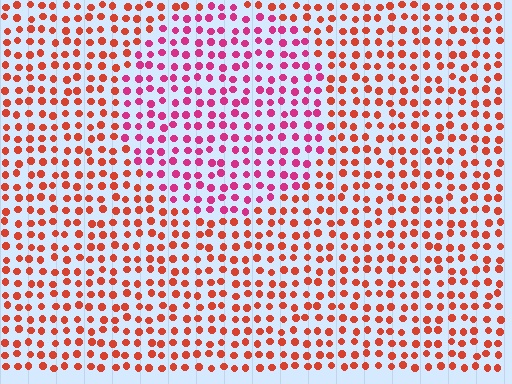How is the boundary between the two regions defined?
The boundary is defined purely by a slight shift in hue (about 38 degrees). Spacing, size, and orientation are identical on both sides.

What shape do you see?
I see a circle.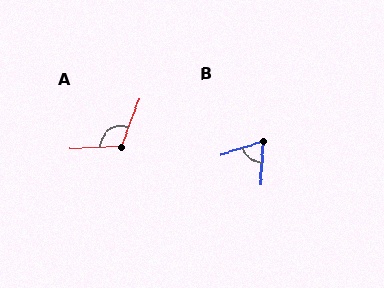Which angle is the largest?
A, at approximately 113 degrees.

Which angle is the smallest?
B, at approximately 69 degrees.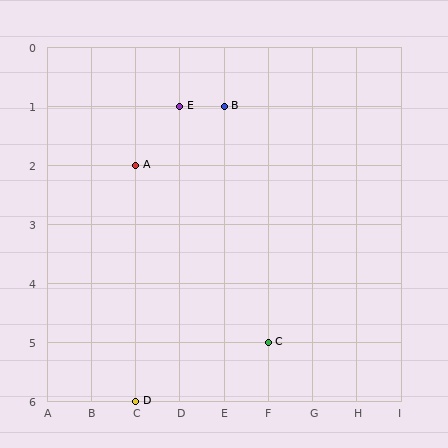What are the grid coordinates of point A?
Point A is at grid coordinates (C, 2).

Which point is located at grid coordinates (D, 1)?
Point E is at (D, 1).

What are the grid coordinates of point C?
Point C is at grid coordinates (F, 5).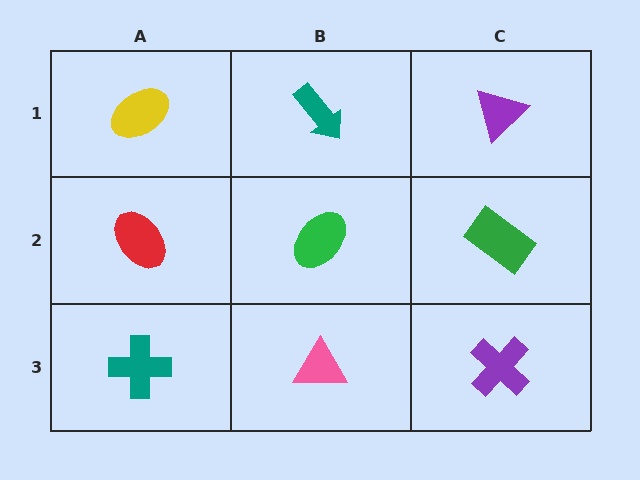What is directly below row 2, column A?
A teal cross.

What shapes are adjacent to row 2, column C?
A purple triangle (row 1, column C), a purple cross (row 3, column C), a green ellipse (row 2, column B).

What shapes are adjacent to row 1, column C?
A green rectangle (row 2, column C), a teal arrow (row 1, column B).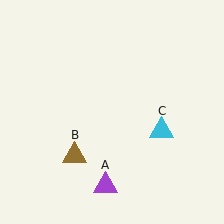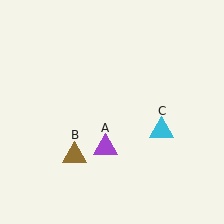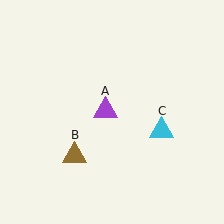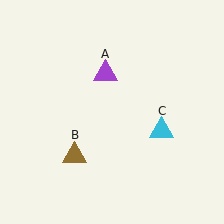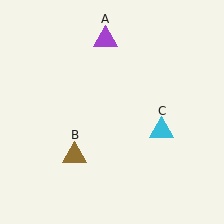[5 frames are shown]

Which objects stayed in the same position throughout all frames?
Brown triangle (object B) and cyan triangle (object C) remained stationary.